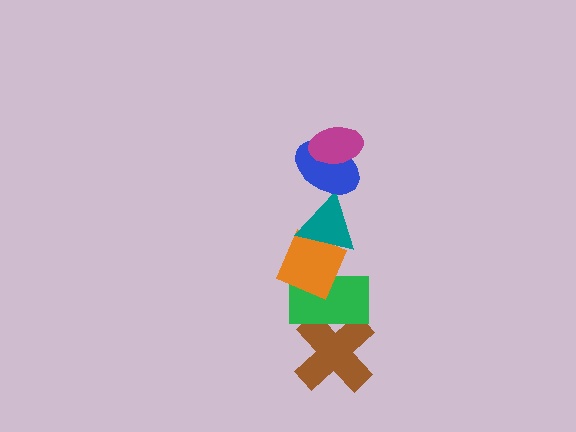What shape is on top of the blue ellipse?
The magenta ellipse is on top of the blue ellipse.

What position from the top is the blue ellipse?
The blue ellipse is 2nd from the top.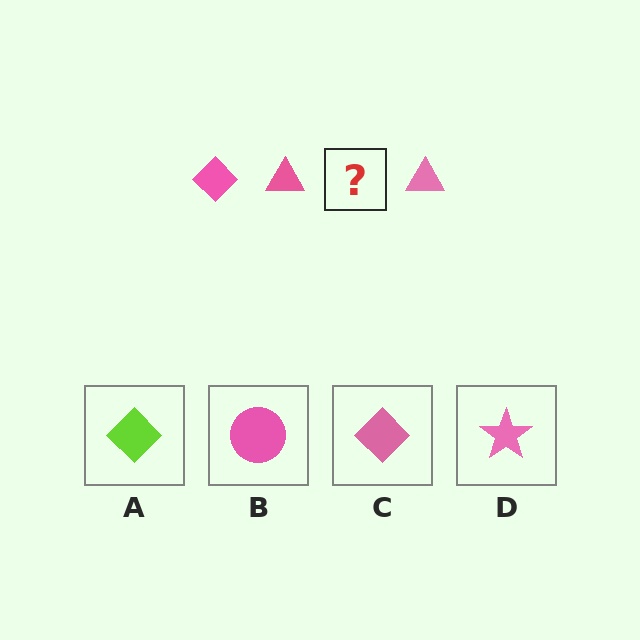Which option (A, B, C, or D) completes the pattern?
C.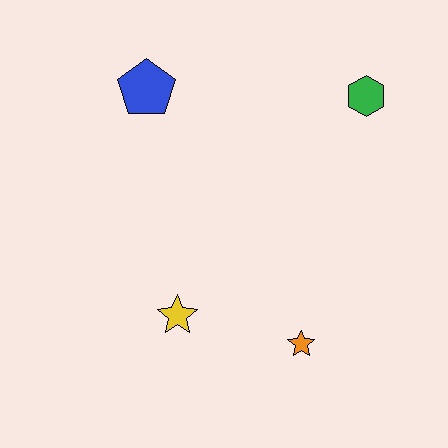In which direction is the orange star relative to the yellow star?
The orange star is to the right of the yellow star.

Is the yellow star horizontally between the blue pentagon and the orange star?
Yes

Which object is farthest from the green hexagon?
The yellow star is farthest from the green hexagon.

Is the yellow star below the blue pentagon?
Yes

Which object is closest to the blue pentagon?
The green hexagon is closest to the blue pentagon.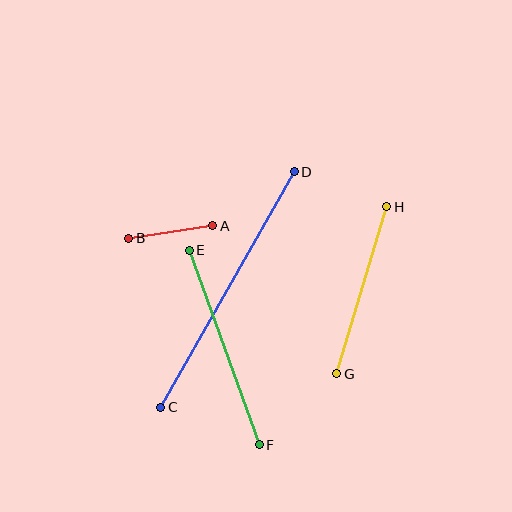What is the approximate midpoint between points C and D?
The midpoint is at approximately (228, 290) pixels.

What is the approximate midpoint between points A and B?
The midpoint is at approximately (171, 232) pixels.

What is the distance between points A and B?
The distance is approximately 85 pixels.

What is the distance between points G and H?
The distance is approximately 174 pixels.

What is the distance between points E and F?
The distance is approximately 207 pixels.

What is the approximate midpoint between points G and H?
The midpoint is at approximately (362, 290) pixels.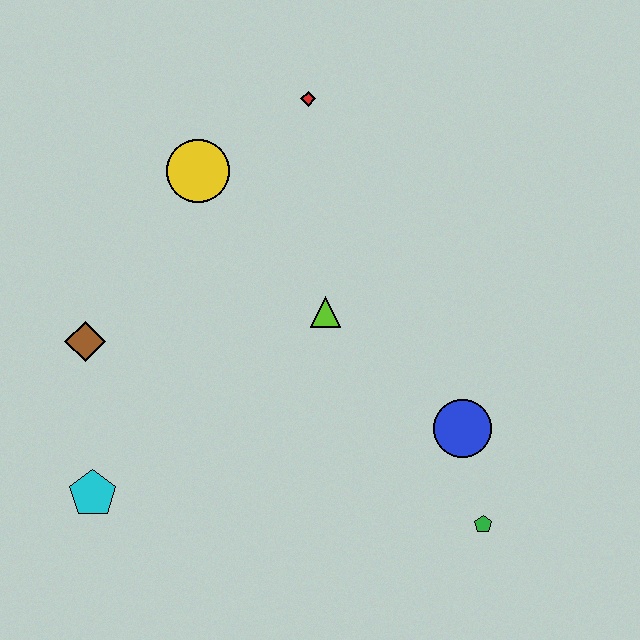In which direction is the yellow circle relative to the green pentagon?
The yellow circle is above the green pentagon.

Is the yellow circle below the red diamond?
Yes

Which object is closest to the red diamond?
The yellow circle is closest to the red diamond.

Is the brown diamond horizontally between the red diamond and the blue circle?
No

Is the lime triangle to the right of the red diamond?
Yes